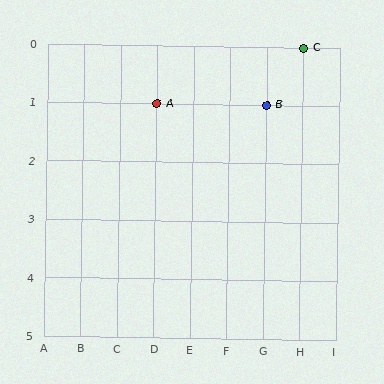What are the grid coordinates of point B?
Point B is at grid coordinates (G, 1).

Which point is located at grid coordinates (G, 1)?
Point B is at (G, 1).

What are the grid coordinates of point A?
Point A is at grid coordinates (D, 1).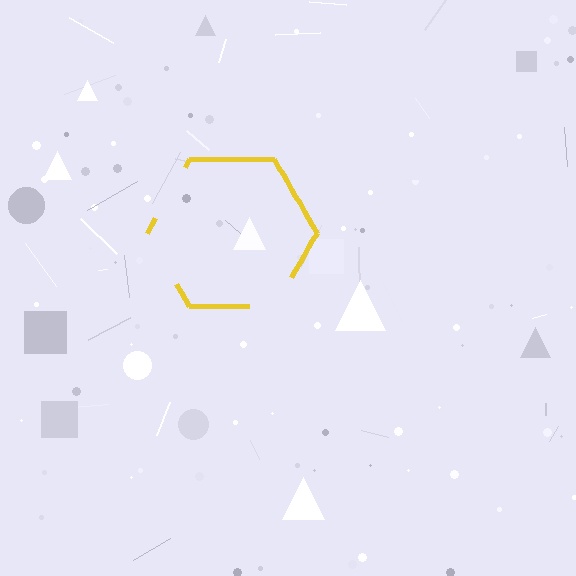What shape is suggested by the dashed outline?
The dashed outline suggests a hexagon.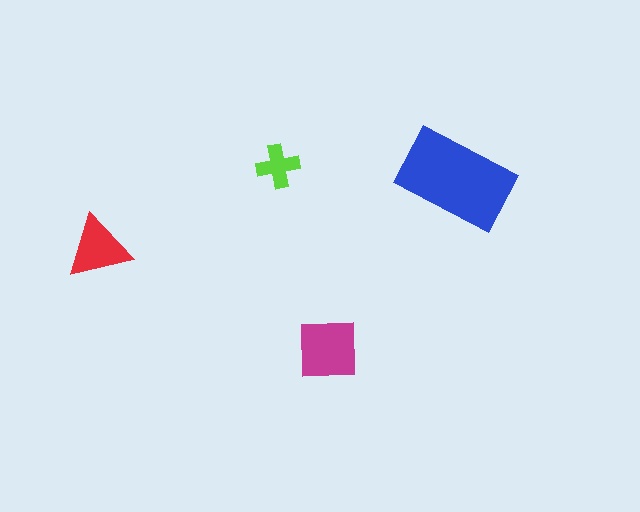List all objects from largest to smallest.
The blue rectangle, the magenta square, the red triangle, the lime cross.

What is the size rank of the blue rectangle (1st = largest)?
1st.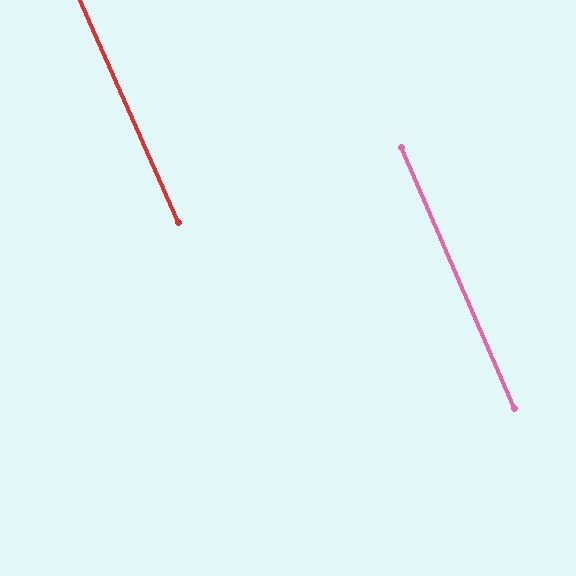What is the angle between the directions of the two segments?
Approximately 0 degrees.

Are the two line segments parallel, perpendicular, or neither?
Parallel — their directions differ by only 0.4°.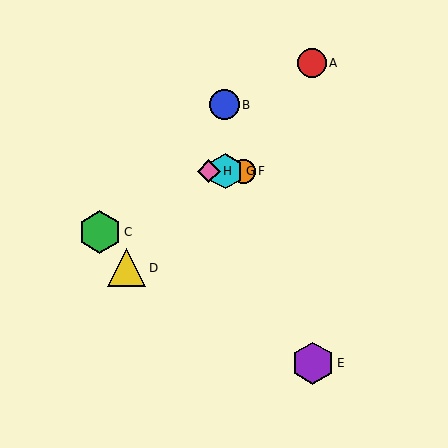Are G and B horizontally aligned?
No, G is at y≈171 and B is at y≈105.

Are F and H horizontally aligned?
Yes, both are at y≈171.